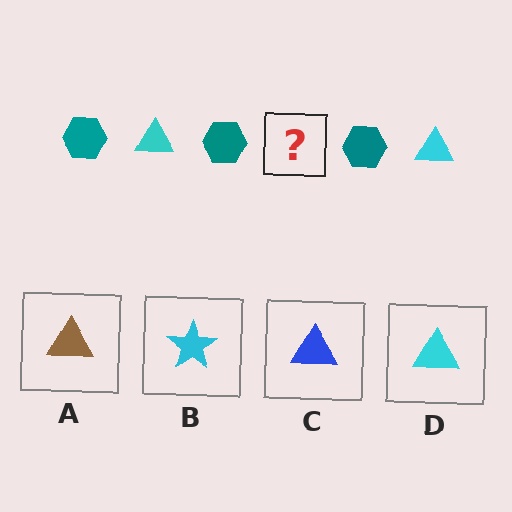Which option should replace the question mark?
Option D.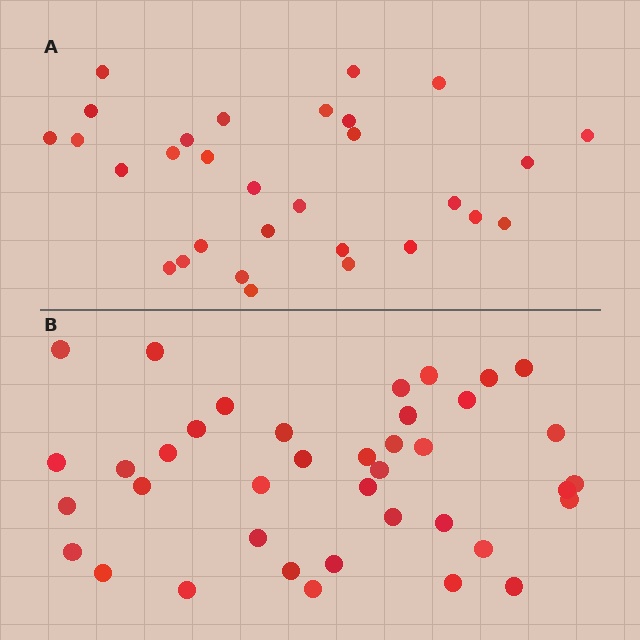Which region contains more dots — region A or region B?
Region B (the bottom region) has more dots.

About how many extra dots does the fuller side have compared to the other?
Region B has roughly 8 or so more dots than region A.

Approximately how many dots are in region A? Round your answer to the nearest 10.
About 30 dots.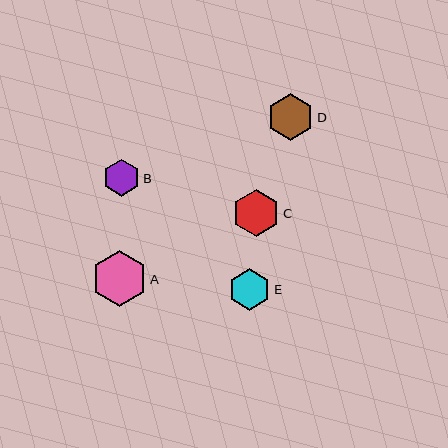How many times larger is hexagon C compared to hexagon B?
Hexagon C is approximately 1.3 times the size of hexagon B.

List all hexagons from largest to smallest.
From largest to smallest: A, C, D, E, B.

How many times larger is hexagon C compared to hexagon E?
Hexagon C is approximately 1.1 times the size of hexagon E.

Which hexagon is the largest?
Hexagon A is the largest with a size of approximately 56 pixels.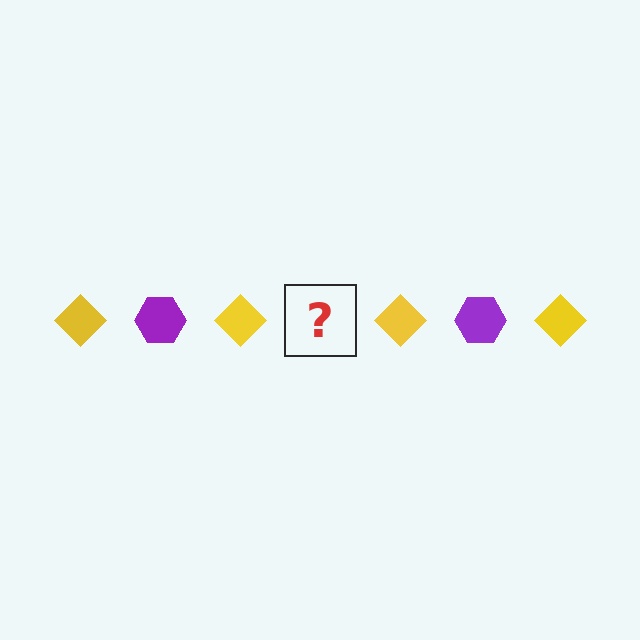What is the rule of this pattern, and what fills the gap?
The rule is that the pattern alternates between yellow diamond and purple hexagon. The gap should be filled with a purple hexagon.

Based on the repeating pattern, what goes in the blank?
The blank should be a purple hexagon.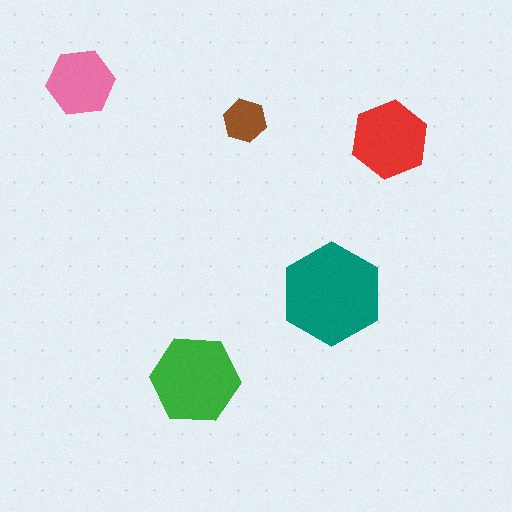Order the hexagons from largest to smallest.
the teal one, the green one, the red one, the pink one, the brown one.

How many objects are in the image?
There are 5 objects in the image.